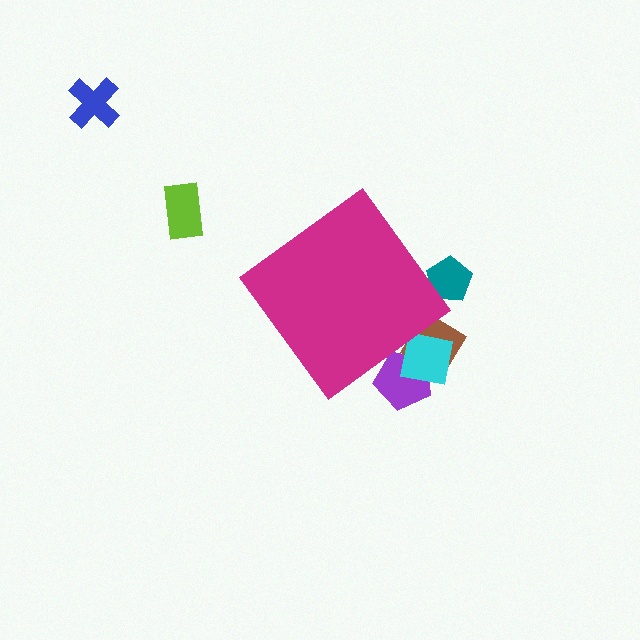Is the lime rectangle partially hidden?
No, the lime rectangle is fully visible.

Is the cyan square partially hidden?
Yes, the cyan square is partially hidden behind the magenta diamond.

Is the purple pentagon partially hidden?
Yes, the purple pentagon is partially hidden behind the magenta diamond.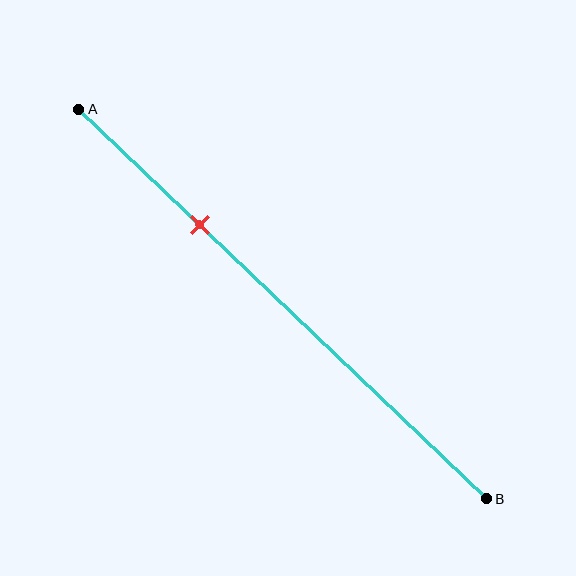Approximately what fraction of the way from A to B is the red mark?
The red mark is approximately 30% of the way from A to B.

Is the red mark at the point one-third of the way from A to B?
No, the mark is at about 30% from A, not at the 33% one-third point.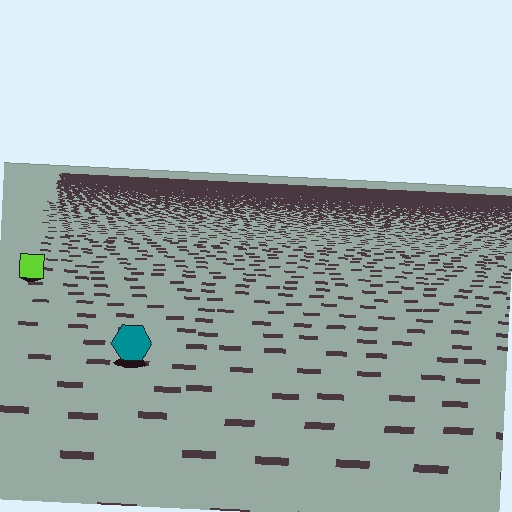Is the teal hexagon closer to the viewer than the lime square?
Yes. The teal hexagon is closer — you can tell from the texture gradient: the ground texture is coarser near it.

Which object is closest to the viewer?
The teal hexagon is closest. The texture marks near it are larger and more spread out.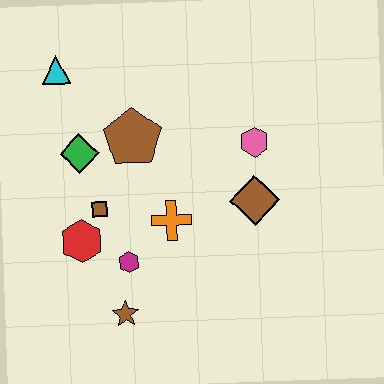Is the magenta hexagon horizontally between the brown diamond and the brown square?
Yes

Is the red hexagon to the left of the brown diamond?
Yes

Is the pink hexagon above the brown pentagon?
No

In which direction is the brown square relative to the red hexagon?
The brown square is above the red hexagon.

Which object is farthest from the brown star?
The cyan triangle is farthest from the brown star.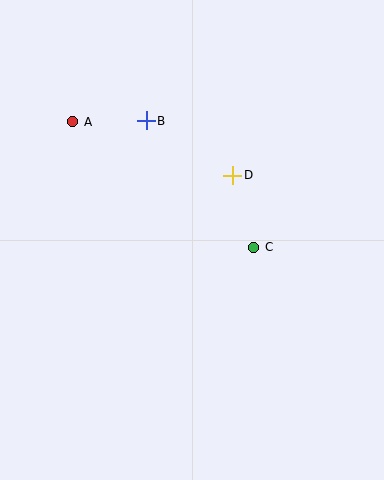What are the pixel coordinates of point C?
Point C is at (254, 247).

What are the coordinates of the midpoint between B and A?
The midpoint between B and A is at (109, 121).